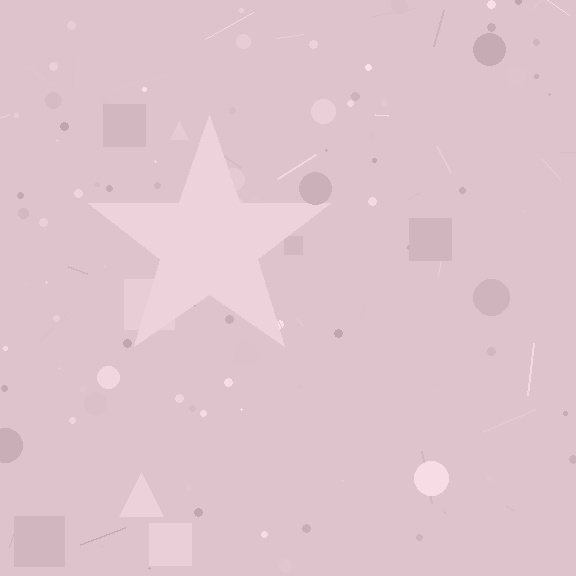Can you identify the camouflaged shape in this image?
The camouflaged shape is a star.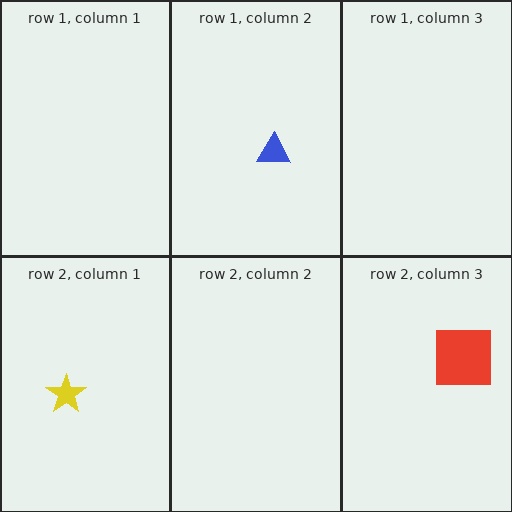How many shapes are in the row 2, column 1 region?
1.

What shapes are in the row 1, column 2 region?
The blue triangle.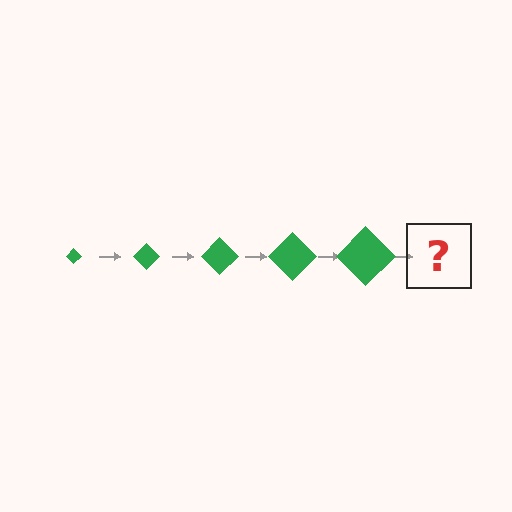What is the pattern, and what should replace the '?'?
The pattern is that the diamond gets progressively larger each step. The '?' should be a green diamond, larger than the previous one.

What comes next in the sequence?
The next element should be a green diamond, larger than the previous one.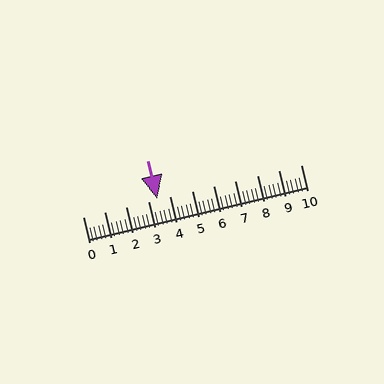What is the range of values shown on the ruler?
The ruler shows values from 0 to 10.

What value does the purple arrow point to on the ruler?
The purple arrow points to approximately 3.4.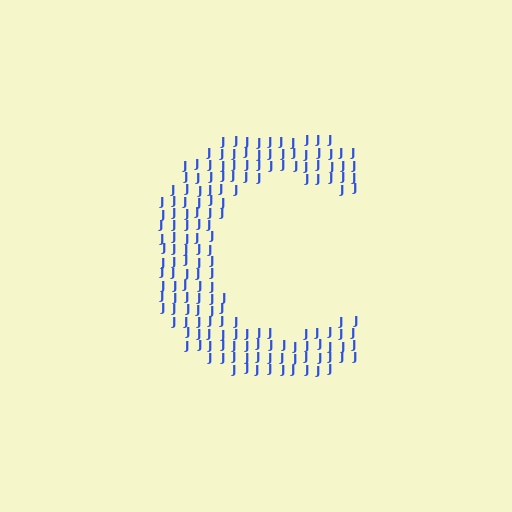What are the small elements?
The small elements are letter J's.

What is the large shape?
The large shape is the letter C.